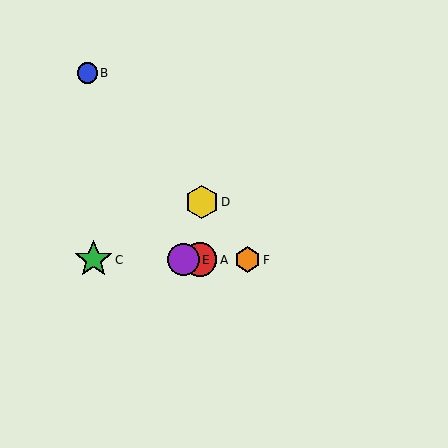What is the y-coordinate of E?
Object E is at y≈260.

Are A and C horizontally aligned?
Yes, both are at y≈260.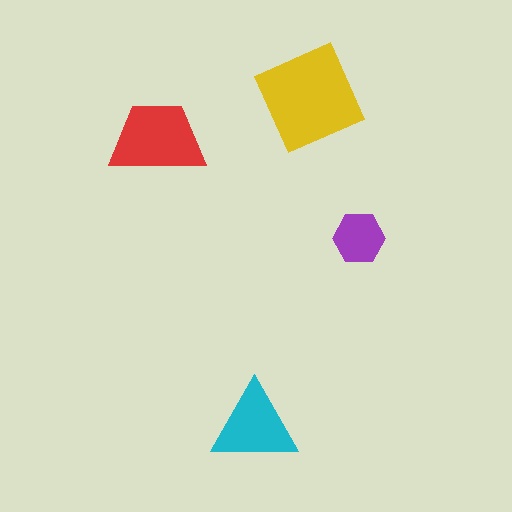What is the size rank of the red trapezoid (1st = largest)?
2nd.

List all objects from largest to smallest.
The yellow diamond, the red trapezoid, the cyan triangle, the purple hexagon.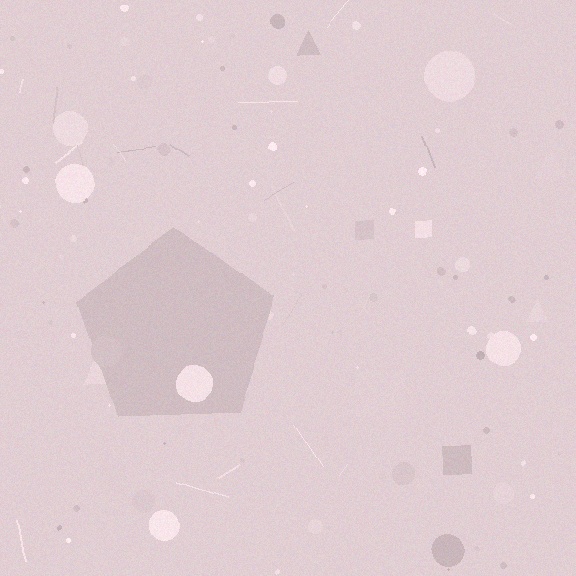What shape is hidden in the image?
A pentagon is hidden in the image.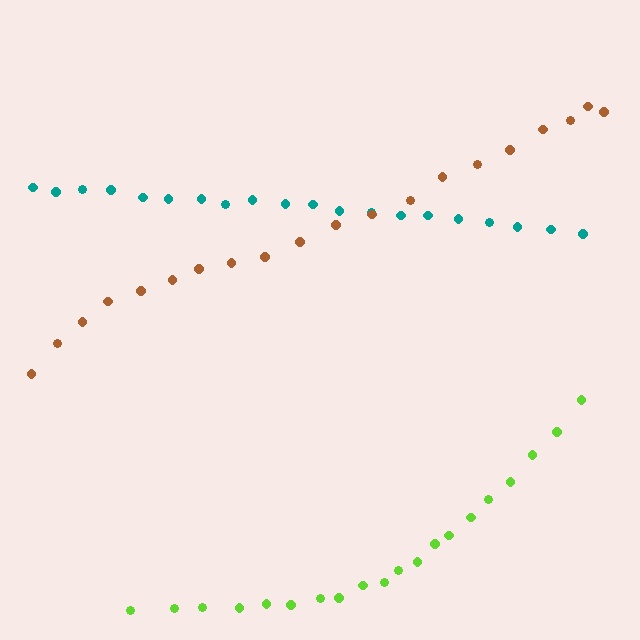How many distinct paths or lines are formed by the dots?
There are 3 distinct paths.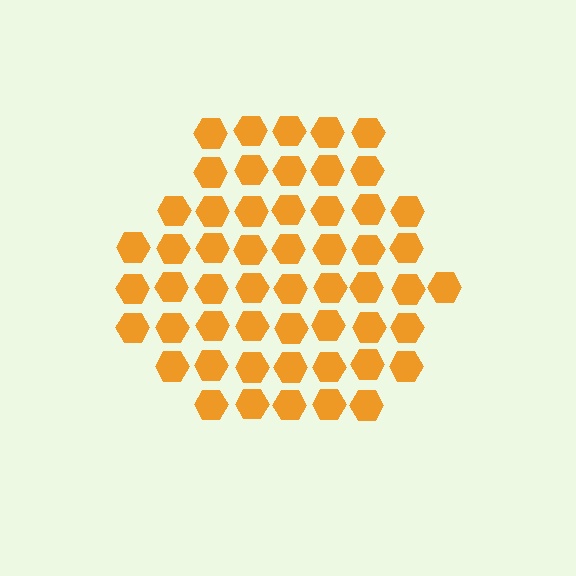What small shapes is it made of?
It is made of small hexagons.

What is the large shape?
The large shape is a hexagon.